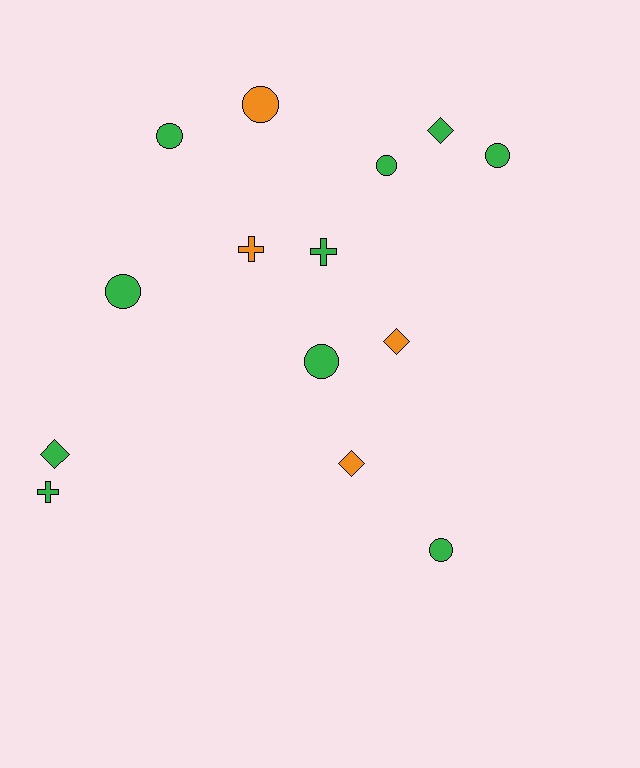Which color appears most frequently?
Green, with 10 objects.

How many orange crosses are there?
There is 1 orange cross.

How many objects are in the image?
There are 14 objects.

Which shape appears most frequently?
Circle, with 7 objects.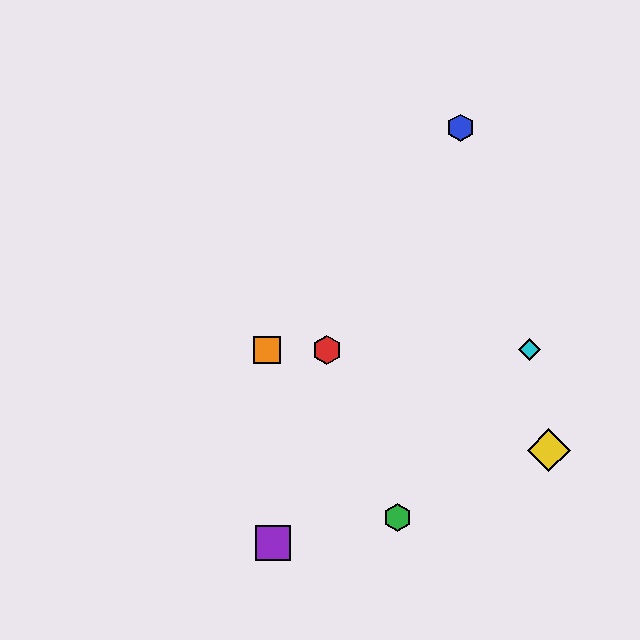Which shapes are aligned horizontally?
The red hexagon, the orange square, the cyan diamond are aligned horizontally.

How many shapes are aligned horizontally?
3 shapes (the red hexagon, the orange square, the cyan diamond) are aligned horizontally.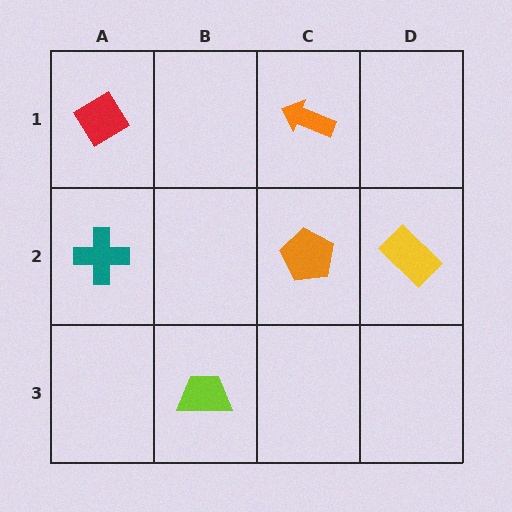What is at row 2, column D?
A yellow rectangle.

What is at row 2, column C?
An orange pentagon.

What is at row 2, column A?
A teal cross.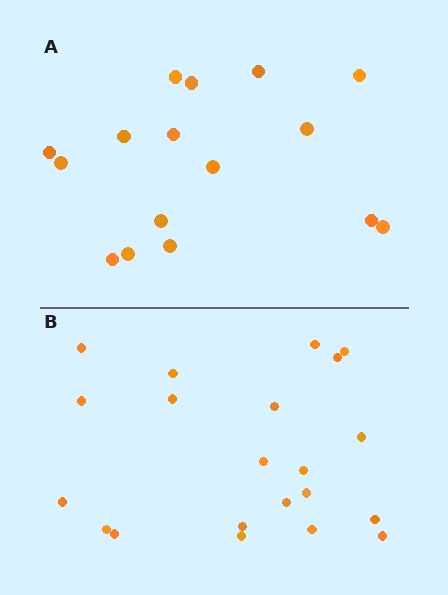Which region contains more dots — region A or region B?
Region B (the bottom region) has more dots.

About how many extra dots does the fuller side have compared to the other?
Region B has about 5 more dots than region A.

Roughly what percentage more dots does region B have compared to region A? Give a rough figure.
About 30% more.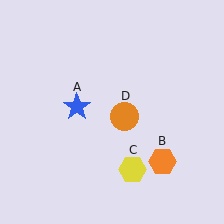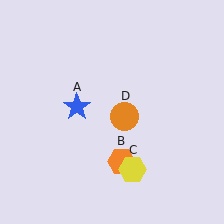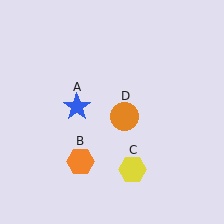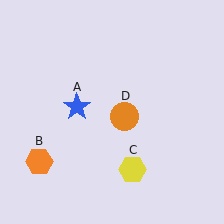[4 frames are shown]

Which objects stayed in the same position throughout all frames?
Blue star (object A) and yellow hexagon (object C) and orange circle (object D) remained stationary.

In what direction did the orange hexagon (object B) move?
The orange hexagon (object B) moved left.